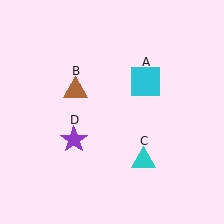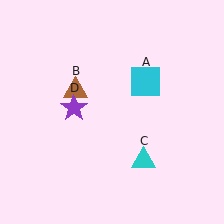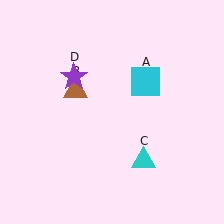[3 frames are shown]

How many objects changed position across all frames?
1 object changed position: purple star (object D).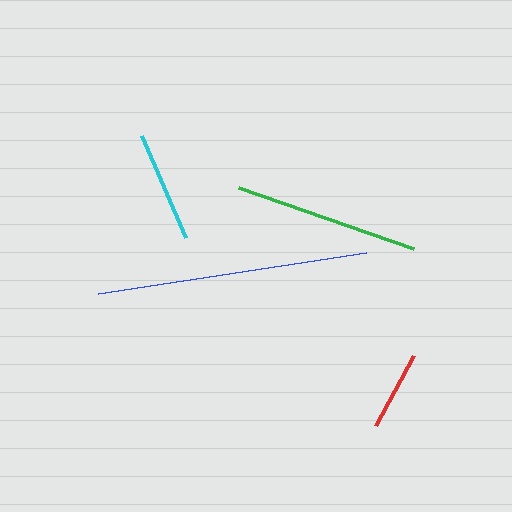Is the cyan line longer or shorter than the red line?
The cyan line is longer than the red line.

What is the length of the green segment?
The green segment is approximately 185 pixels long.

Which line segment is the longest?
The blue line is the longest at approximately 271 pixels.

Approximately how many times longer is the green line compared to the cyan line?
The green line is approximately 1.7 times the length of the cyan line.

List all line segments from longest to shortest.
From longest to shortest: blue, green, cyan, red.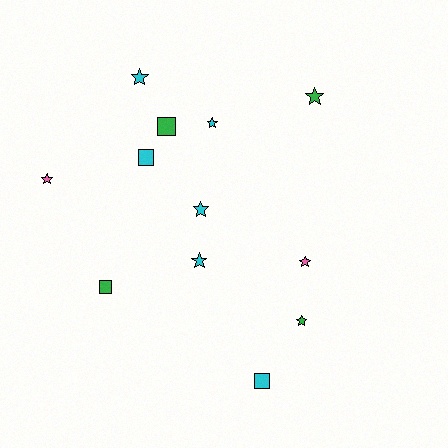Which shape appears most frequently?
Star, with 8 objects.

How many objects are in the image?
There are 12 objects.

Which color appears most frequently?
Cyan, with 6 objects.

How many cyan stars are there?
There are 4 cyan stars.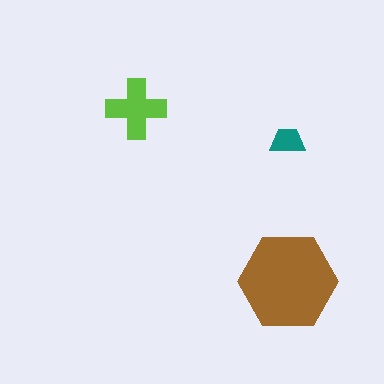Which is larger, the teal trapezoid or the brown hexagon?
The brown hexagon.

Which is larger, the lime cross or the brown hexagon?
The brown hexagon.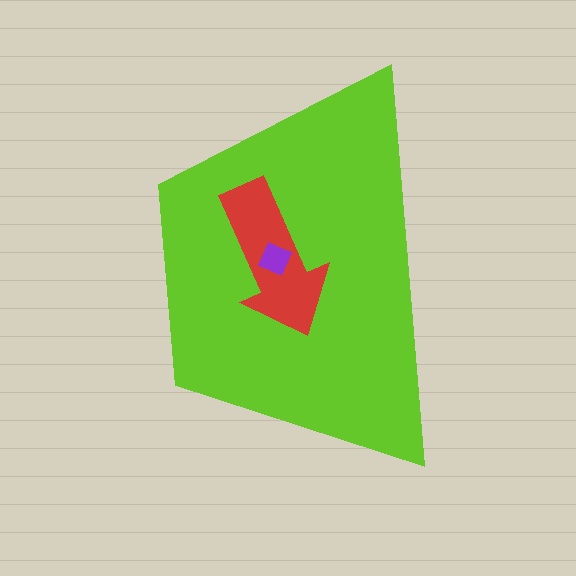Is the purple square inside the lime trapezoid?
Yes.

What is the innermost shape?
The purple square.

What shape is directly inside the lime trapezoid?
The red arrow.